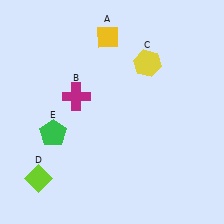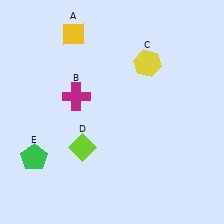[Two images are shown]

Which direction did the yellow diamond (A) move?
The yellow diamond (A) moved left.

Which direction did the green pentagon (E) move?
The green pentagon (E) moved down.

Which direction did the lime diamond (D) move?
The lime diamond (D) moved right.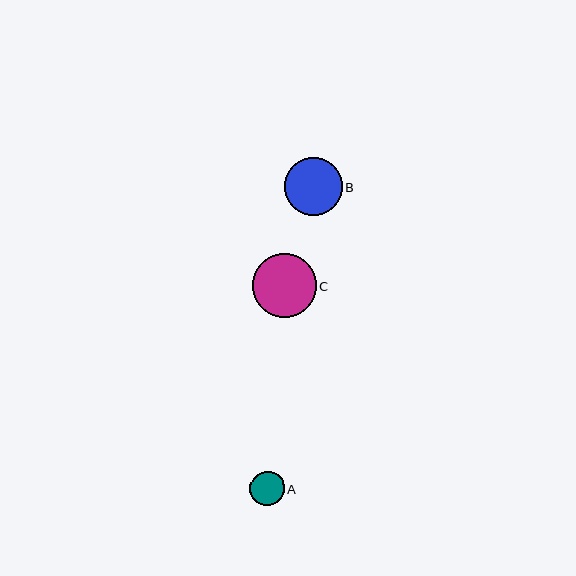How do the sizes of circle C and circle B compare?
Circle C and circle B are approximately the same size.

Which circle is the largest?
Circle C is the largest with a size of approximately 64 pixels.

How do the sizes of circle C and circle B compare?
Circle C and circle B are approximately the same size.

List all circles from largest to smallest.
From largest to smallest: C, B, A.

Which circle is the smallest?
Circle A is the smallest with a size of approximately 35 pixels.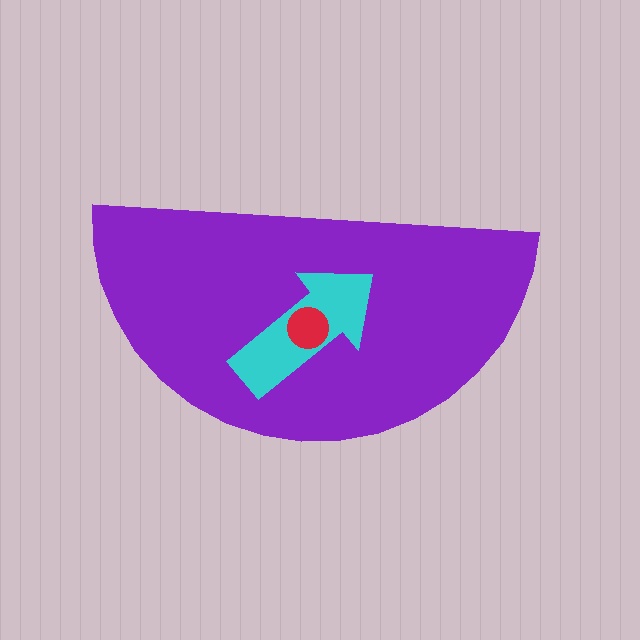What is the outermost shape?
The purple semicircle.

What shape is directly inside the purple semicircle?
The cyan arrow.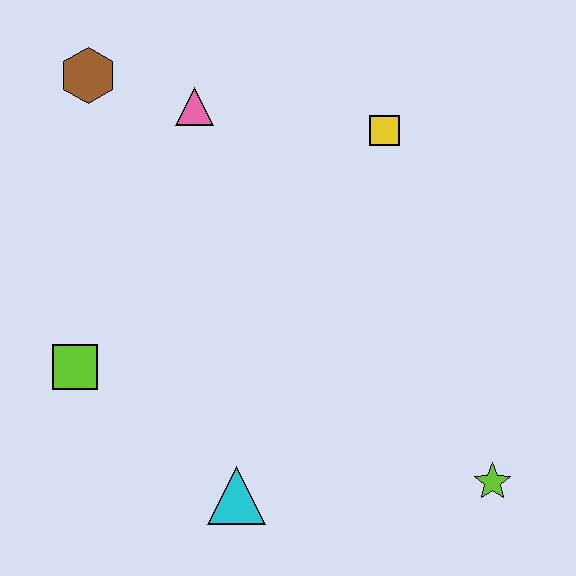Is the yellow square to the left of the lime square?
No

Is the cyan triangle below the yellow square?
Yes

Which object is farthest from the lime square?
The lime star is farthest from the lime square.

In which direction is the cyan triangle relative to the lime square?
The cyan triangle is to the right of the lime square.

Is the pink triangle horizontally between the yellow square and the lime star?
No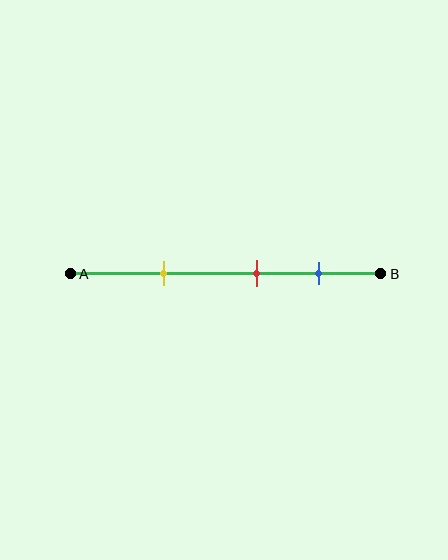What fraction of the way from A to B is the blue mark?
The blue mark is approximately 80% (0.8) of the way from A to B.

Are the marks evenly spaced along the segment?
Yes, the marks are approximately evenly spaced.